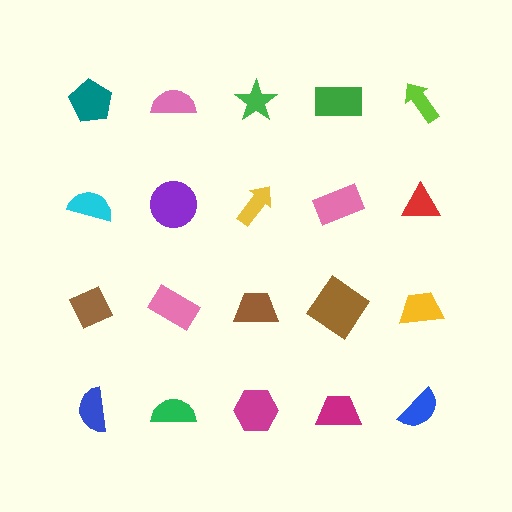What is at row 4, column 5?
A blue semicircle.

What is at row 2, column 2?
A purple circle.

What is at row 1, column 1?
A teal pentagon.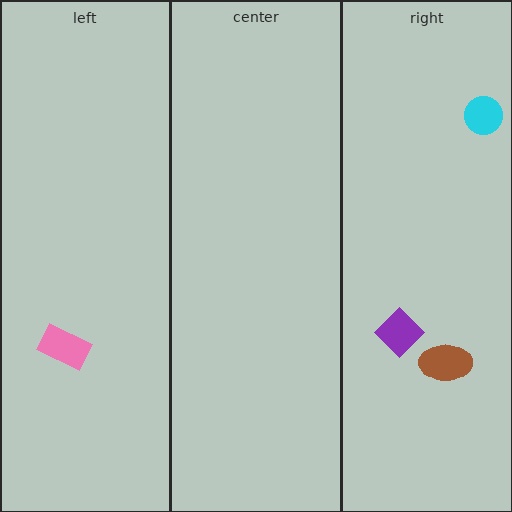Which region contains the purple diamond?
The right region.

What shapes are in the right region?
The purple diamond, the cyan circle, the brown ellipse.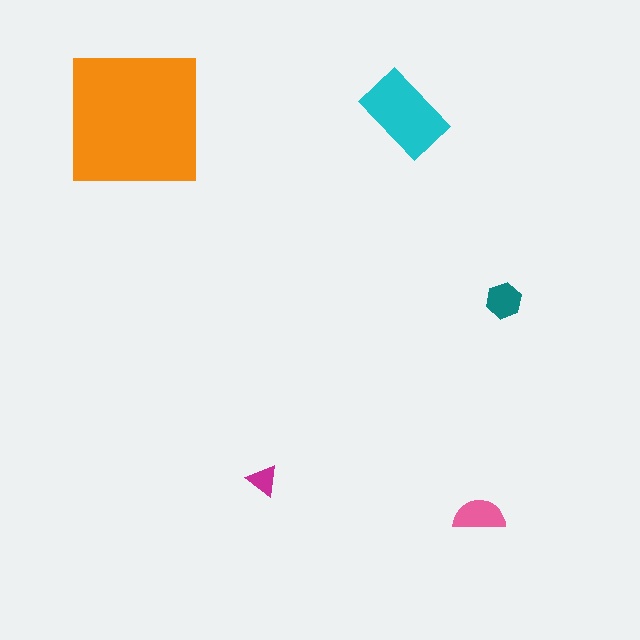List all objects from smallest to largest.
The magenta triangle, the teal hexagon, the pink semicircle, the cyan rectangle, the orange square.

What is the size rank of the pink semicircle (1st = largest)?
3rd.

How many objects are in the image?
There are 5 objects in the image.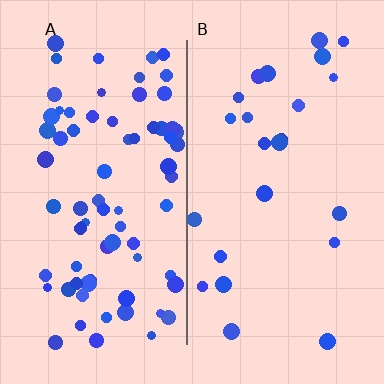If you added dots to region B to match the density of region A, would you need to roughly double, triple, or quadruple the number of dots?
Approximately triple.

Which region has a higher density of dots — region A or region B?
A (the left).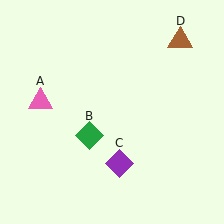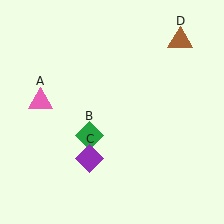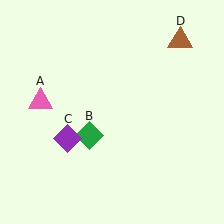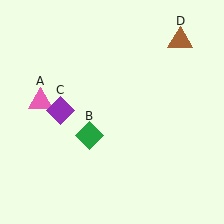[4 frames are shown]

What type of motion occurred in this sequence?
The purple diamond (object C) rotated clockwise around the center of the scene.